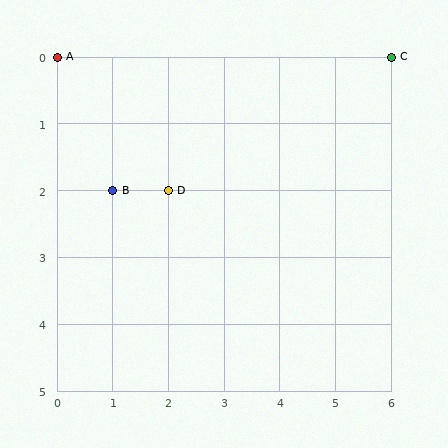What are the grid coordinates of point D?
Point D is at grid coordinates (2, 2).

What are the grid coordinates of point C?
Point C is at grid coordinates (6, 0).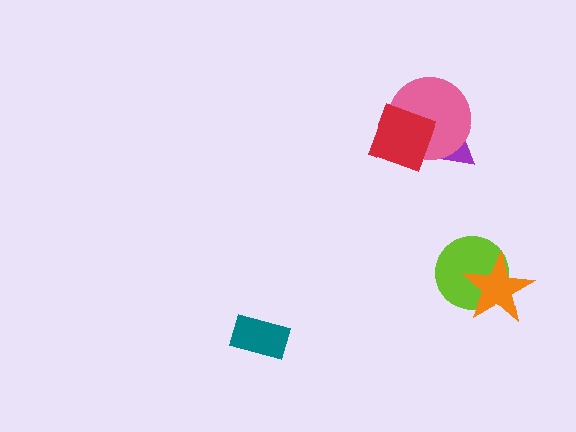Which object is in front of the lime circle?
The orange star is in front of the lime circle.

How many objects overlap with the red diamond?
2 objects overlap with the red diamond.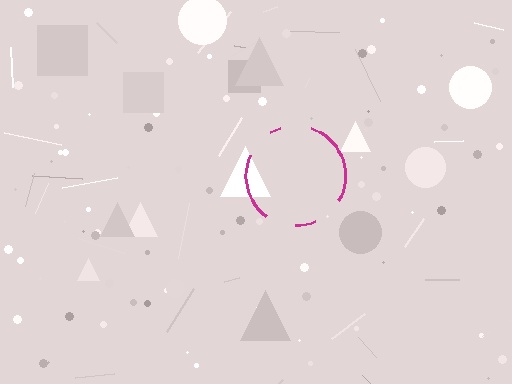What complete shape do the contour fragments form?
The contour fragments form a circle.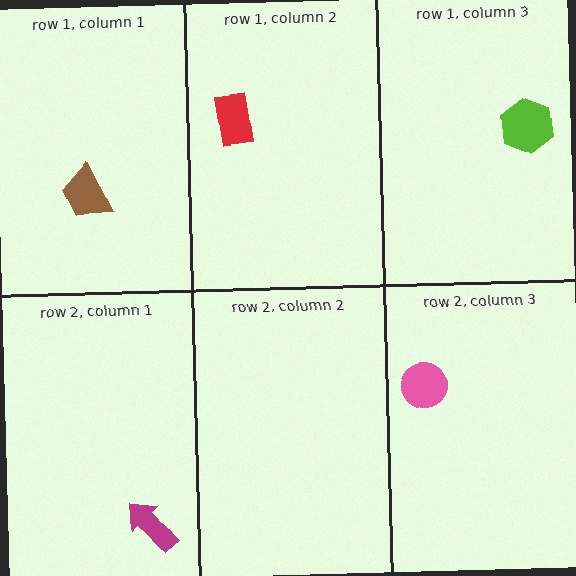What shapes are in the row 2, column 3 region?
The pink circle.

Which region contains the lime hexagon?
The row 1, column 3 region.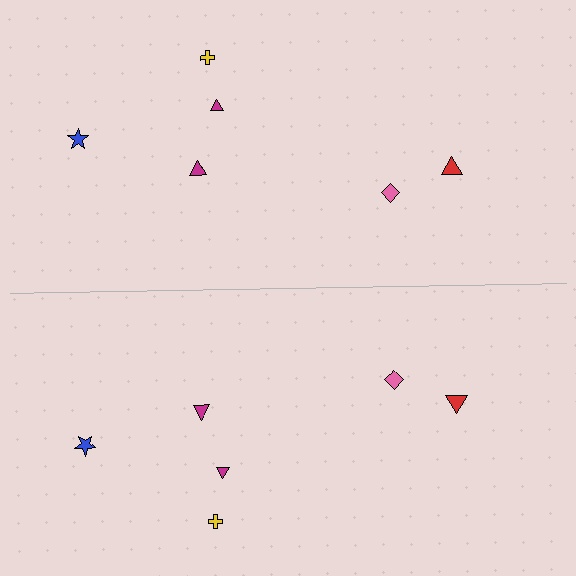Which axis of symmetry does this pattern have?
The pattern has a horizontal axis of symmetry running through the center of the image.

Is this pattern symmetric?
Yes, this pattern has bilateral (reflection) symmetry.